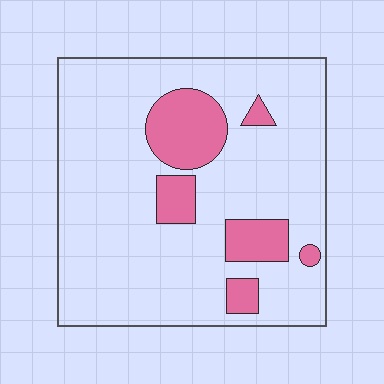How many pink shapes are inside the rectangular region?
6.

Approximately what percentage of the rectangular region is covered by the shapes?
Approximately 15%.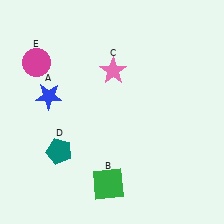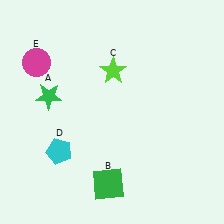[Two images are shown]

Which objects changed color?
A changed from blue to green. C changed from pink to lime. D changed from teal to cyan.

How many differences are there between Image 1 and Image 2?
There are 3 differences between the two images.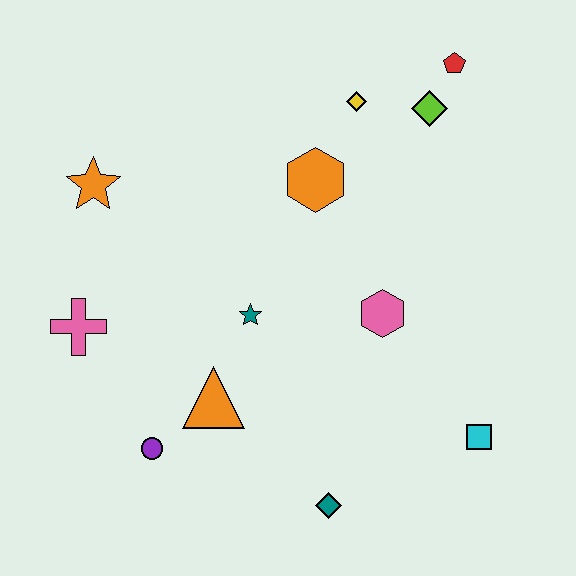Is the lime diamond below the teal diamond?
No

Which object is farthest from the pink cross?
The red pentagon is farthest from the pink cross.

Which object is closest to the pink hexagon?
The teal star is closest to the pink hexagon.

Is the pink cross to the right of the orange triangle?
No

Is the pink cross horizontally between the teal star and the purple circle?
No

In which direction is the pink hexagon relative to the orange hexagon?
The pink hexagon is below the orange hexagon.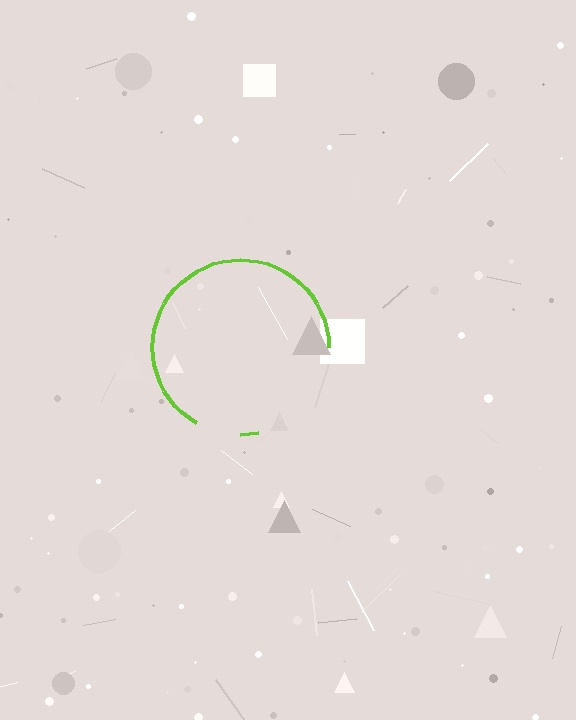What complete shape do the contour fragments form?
The contour fragments form a circle.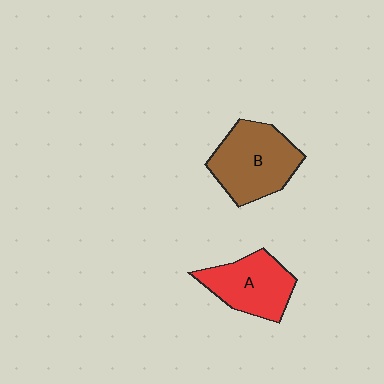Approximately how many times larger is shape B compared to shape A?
Approximately 1.2 times.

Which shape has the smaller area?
Shape A (red).